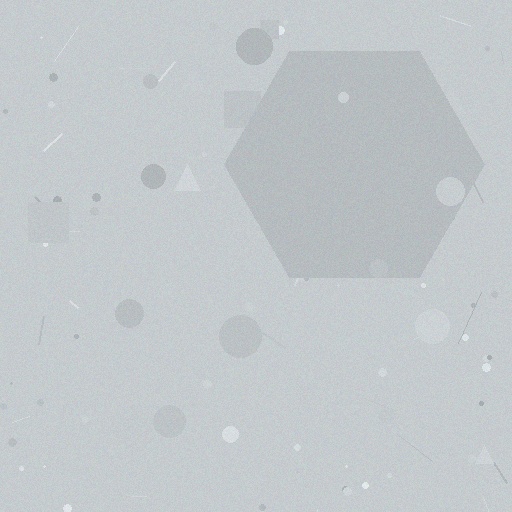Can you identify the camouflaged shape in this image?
The camouflaged shape is a hexagon.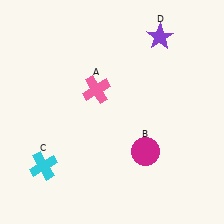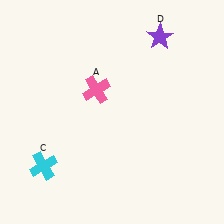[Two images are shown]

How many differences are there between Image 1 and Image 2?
There is 1 difference between the two images.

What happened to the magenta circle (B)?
The magenta circle (B) was removed in Image 2. It was in the bottom-right area of Image 1.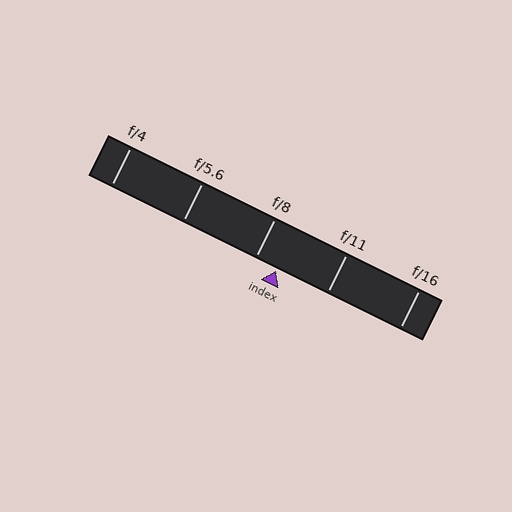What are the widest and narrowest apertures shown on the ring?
The widest aperture shown is f/4 and the narrowest is f/16.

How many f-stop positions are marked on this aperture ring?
There are 5 f-stop positions marked.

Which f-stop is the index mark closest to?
The index mark is closest to f/8.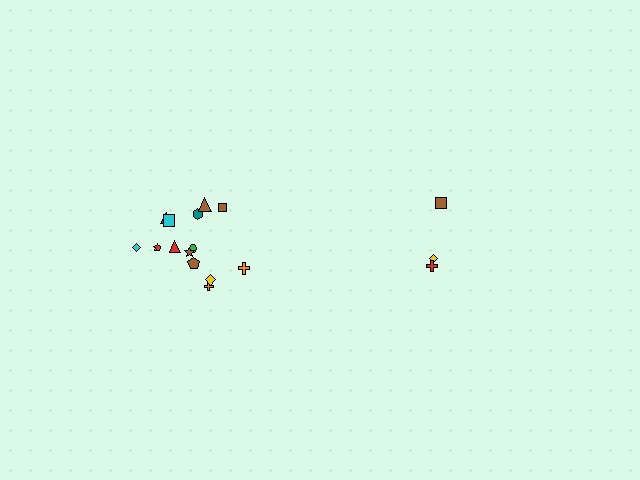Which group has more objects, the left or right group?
The left group.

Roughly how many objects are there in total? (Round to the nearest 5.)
Roughly 20 objects in total.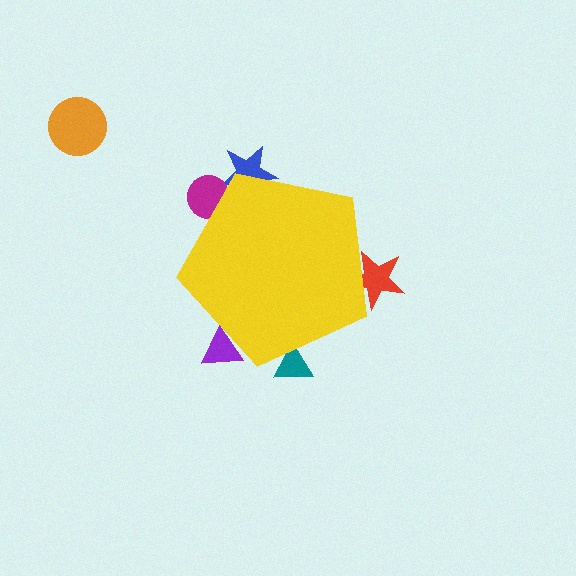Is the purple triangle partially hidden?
Yes, the purple triangle is partially hidden behind the yellow pentagon.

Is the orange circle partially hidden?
No, the orange circle is fully visible.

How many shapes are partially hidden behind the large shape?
5 shapes are partially hidden.